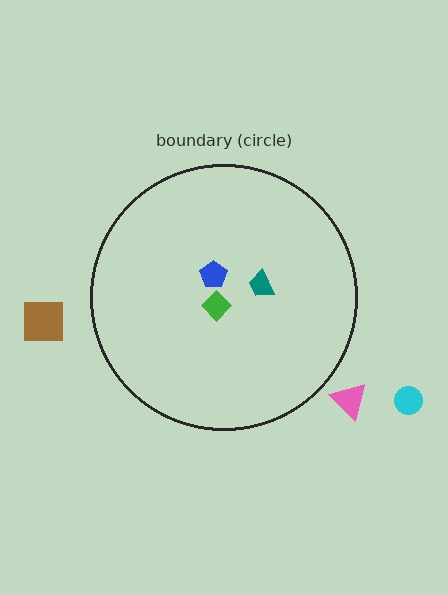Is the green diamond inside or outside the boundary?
Inside.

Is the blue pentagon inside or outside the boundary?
Inside.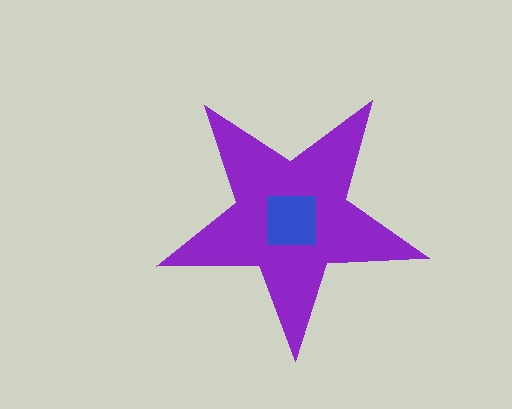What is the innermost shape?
The blue square.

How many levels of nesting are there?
2.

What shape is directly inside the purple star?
The blue square.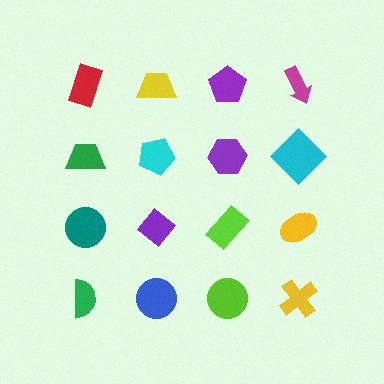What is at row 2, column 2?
A cyan pentagon.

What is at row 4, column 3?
A lime circle.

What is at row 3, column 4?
A yellow ellipse.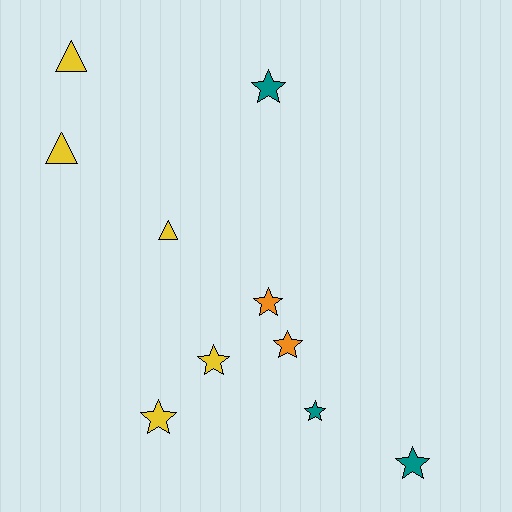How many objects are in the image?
There are 10 objects.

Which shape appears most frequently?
Star, with 7 objects.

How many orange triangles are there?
There are no orange triangles.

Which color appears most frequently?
Yellow, with 5 objects.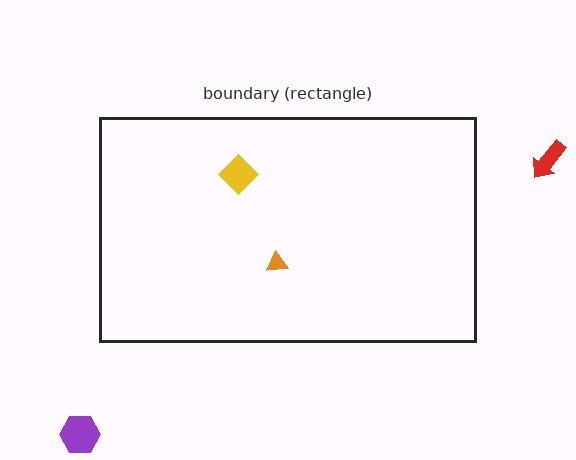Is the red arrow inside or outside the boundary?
Outside.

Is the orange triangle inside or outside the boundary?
Inside.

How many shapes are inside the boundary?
2 inside, 2 outside.